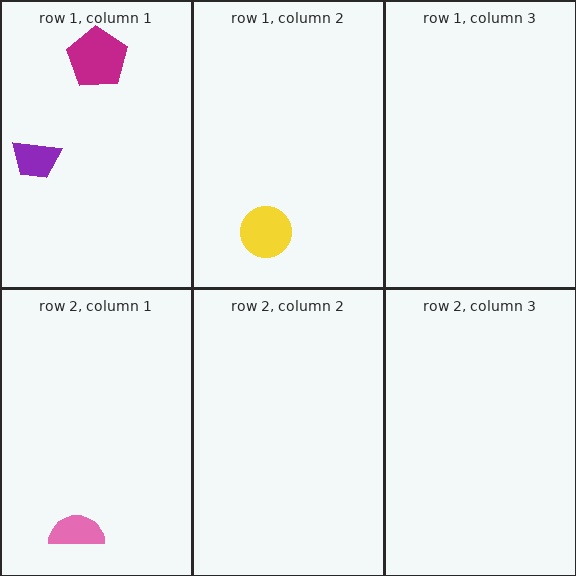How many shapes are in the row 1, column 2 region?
1.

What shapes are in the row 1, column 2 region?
The yellow circle.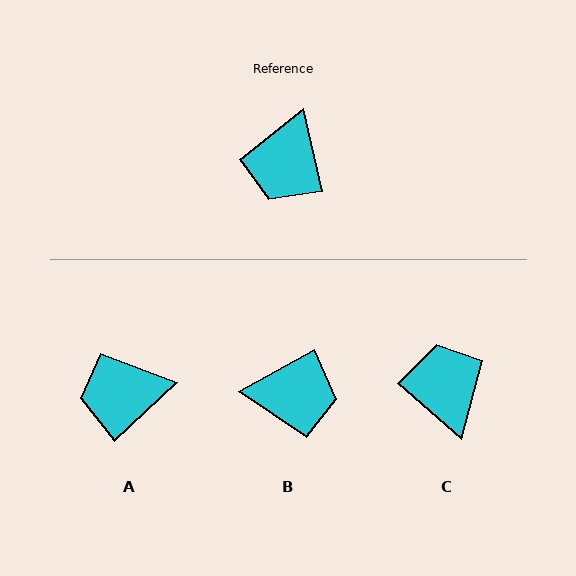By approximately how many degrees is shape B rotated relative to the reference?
Approximately 106 degrees counter-clockwise.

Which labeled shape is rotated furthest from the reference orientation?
C, about 144 degrees away.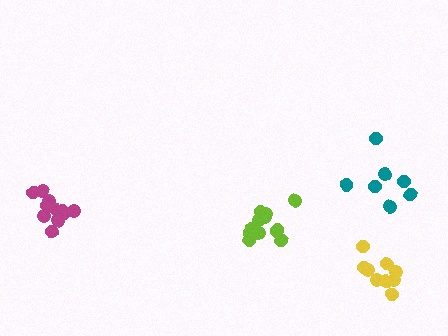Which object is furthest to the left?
The magenta cluster is leftmost.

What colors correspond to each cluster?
The clusters are colored: teal, yellow, magenta, lime.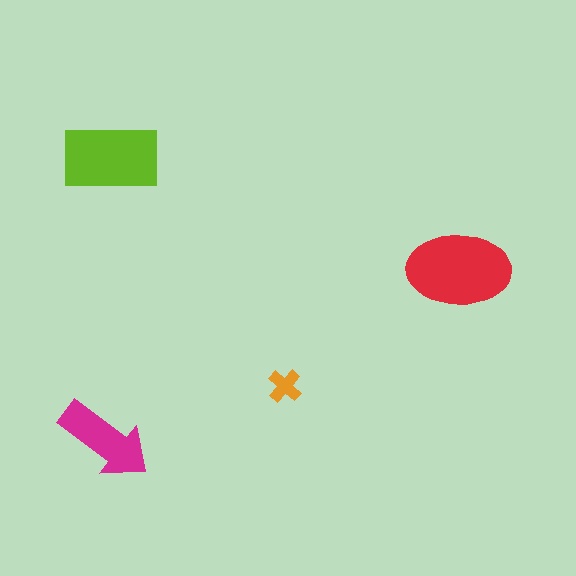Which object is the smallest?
The orange cross.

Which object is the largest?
The red ellipse.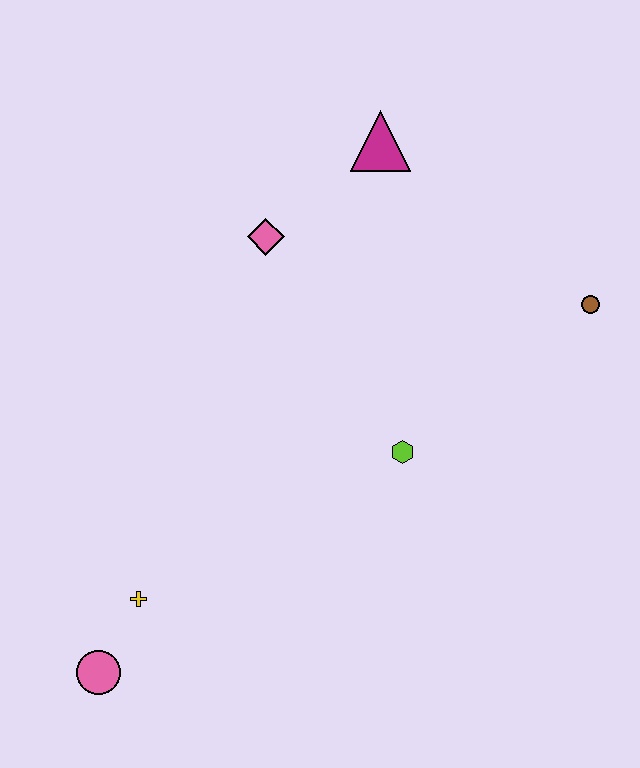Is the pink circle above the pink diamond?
No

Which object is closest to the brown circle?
The lime hexagon is closest to the brown circle.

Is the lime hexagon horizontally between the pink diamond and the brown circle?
Yes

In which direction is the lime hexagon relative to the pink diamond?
The lime hexagon is below the pink diamond.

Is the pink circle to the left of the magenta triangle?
Yes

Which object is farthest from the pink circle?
The brown circle is farthest from the pink circle.